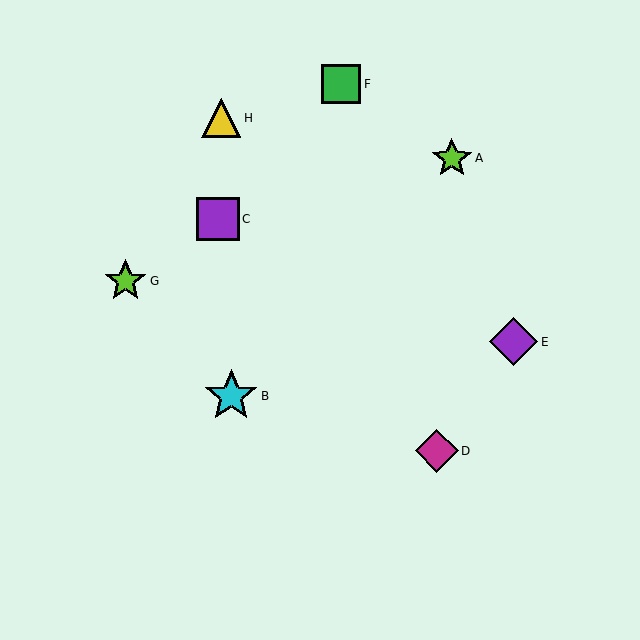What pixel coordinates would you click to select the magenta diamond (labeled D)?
Click at (437, 451) to select the magenta diamond D.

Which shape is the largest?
The cyan star (labeled B) is the largest.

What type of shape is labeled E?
Shape E is a purple diamond.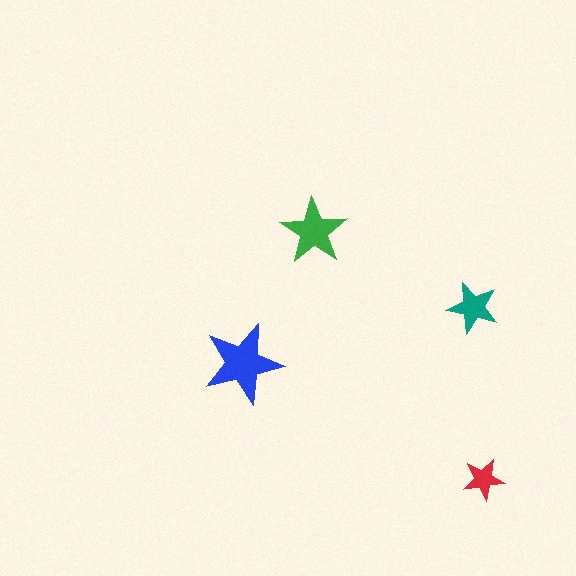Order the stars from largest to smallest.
the blue one, the green one, the teal one, the red one.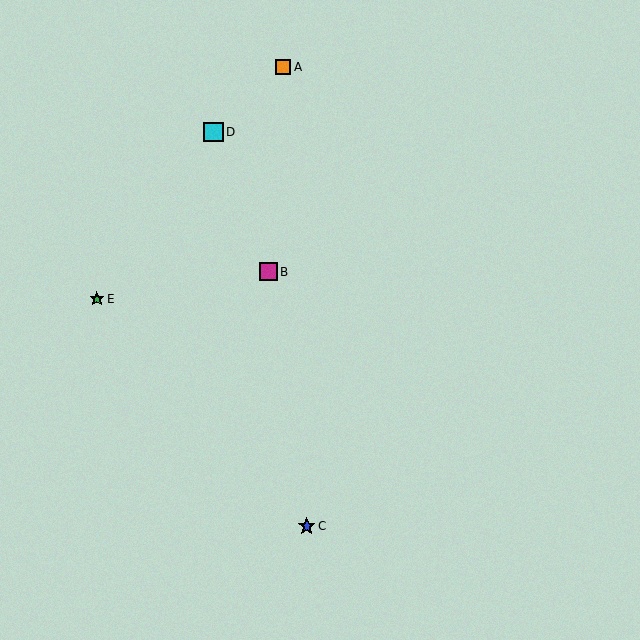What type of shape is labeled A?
Shape A is an orange square.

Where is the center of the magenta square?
The center of the magenta square is at (268, 272).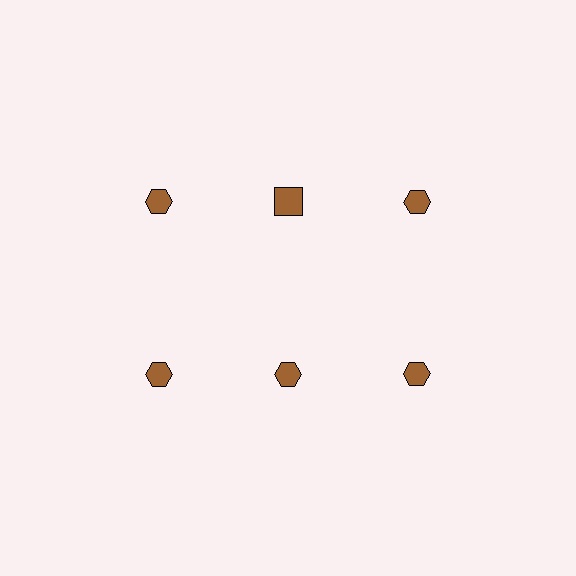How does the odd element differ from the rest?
It has a different shape: square instead of hexagon.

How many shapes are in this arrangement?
There are 6 shapes arranged in a grid pattern.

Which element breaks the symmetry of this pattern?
The brown square in the top row, second from left column breaks the symmetry. All other shapes are brown hexagons.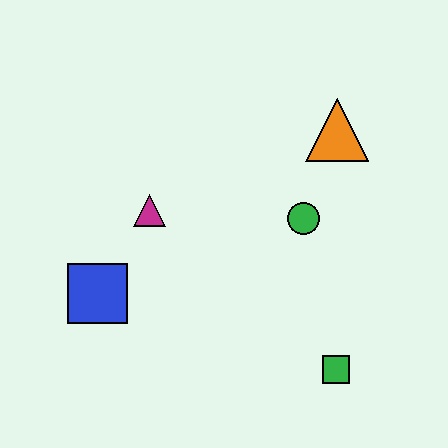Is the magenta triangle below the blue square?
No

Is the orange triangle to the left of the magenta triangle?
No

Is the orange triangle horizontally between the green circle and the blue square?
No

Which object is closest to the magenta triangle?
The blue square is closest to the magenta triangle.